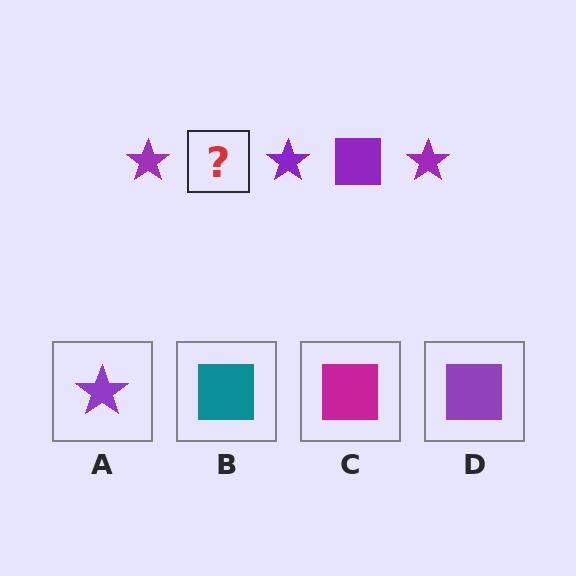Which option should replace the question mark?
Option D.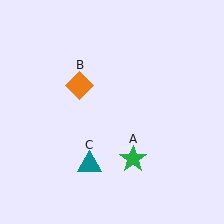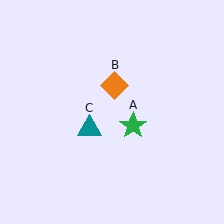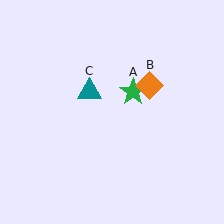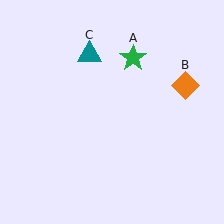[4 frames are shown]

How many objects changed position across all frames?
3 objects changed position: green star (object A), orange diamond (object B), teal triangle (object C).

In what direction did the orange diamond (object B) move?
The orange diamond (object B) moved right.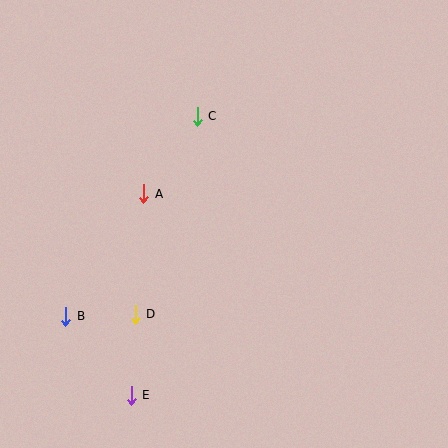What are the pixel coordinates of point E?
Point E is at (131, 395).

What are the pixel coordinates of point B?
Point B is at (66, 316).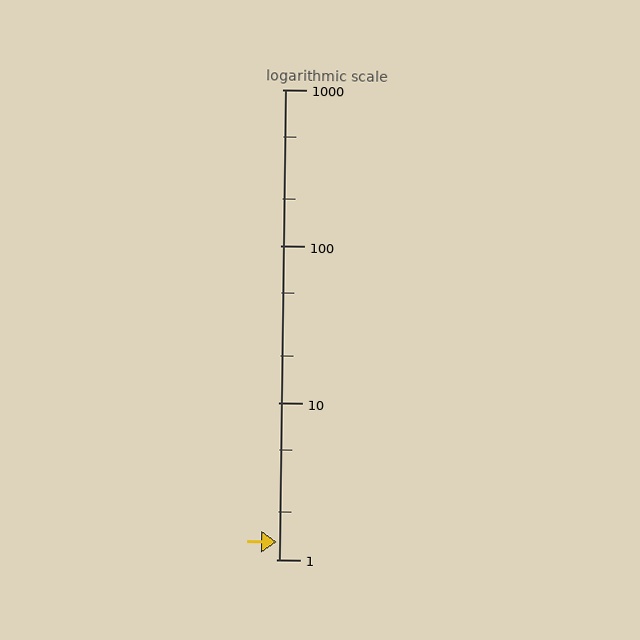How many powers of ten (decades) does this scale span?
The scale spans 3 decades, from 1 to 1000.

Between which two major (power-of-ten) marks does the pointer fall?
The pointer is between 1 and 10.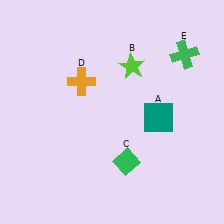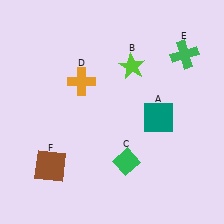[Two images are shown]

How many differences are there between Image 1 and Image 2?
There is 1 difference between the two images.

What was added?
A brown square (F) was added in Image 2.